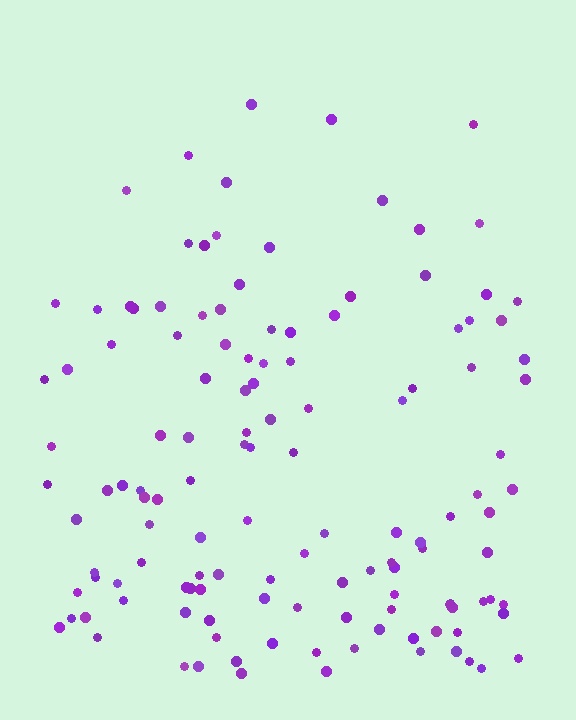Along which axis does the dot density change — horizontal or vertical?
Vertical.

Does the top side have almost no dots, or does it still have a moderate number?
Still a moderate number, just noticeably fewer than the bottom.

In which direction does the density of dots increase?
From top to bottom, with the bottom side densest.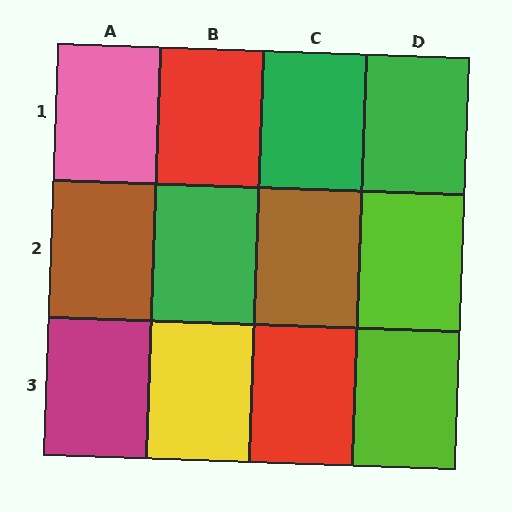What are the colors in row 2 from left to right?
Brown, green, brown, lime.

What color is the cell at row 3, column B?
Yellow.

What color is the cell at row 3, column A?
Magenta.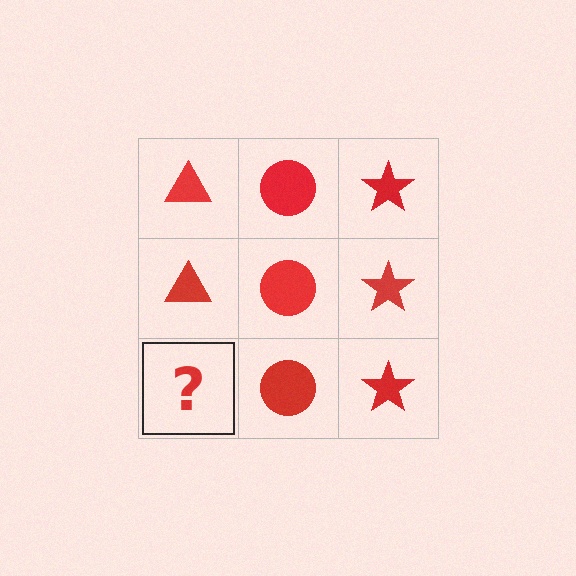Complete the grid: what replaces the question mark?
The question mark should be replaced with a red triangle.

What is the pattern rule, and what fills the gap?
The rule is that each column has a consistent shape. The gap should be filled with a red triangle.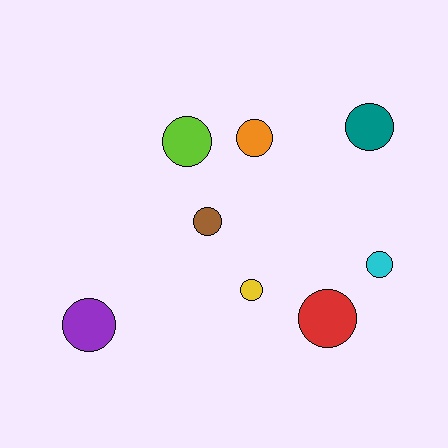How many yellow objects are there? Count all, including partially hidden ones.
There is 1 yellow object.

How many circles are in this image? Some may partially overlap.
There are 8 circles.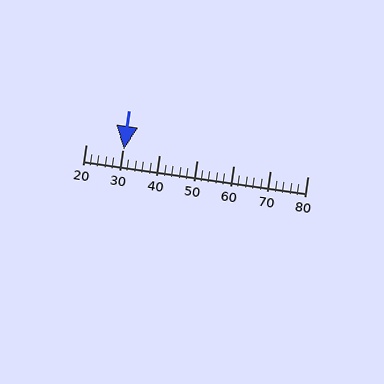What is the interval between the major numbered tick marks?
The major tick marks are spaced 10 units apart.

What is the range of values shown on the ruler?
The ruler shows values from 20 to 80.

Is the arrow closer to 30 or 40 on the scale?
The arrow is closer to 30.